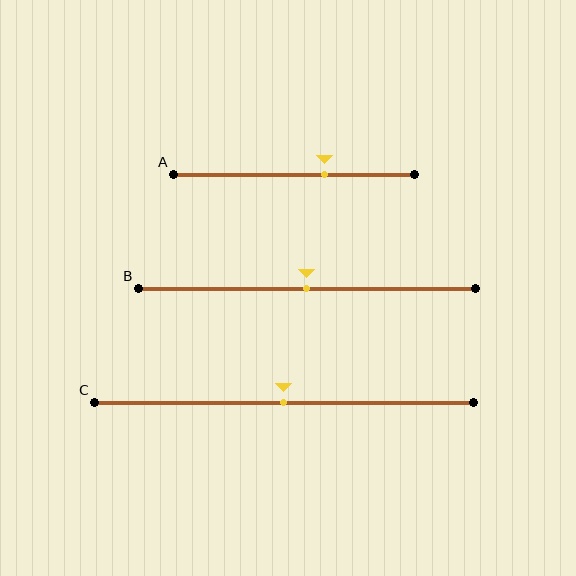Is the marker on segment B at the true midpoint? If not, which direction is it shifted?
Yes, the marker on segment B is at the true midpoint.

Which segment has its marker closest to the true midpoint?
Segment B has its marker closest to the true midpoint.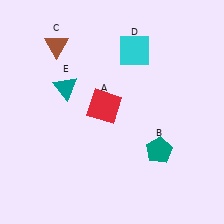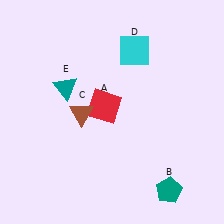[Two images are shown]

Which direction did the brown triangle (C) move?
The brown triangle (C) moved down.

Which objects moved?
The objects that moved are: the teal pentagon (B), the brown triangle (C).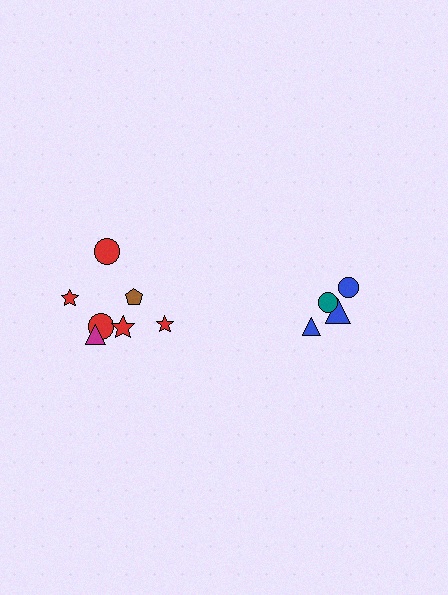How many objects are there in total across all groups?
There are 11 objects.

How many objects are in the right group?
There are 4 objects.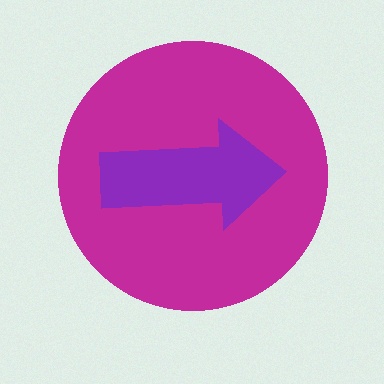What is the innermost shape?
The purple arrow.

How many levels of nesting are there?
2.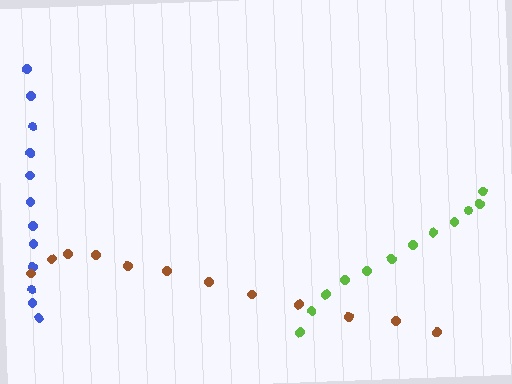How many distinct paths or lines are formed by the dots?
There are 3 distinct paths.